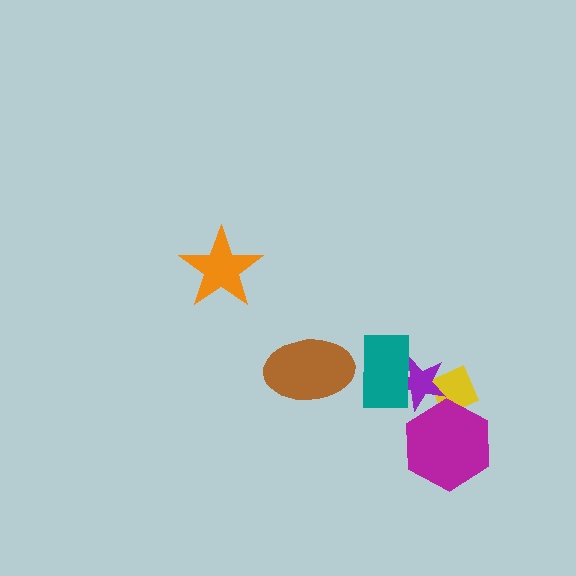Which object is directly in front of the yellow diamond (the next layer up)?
The purple star is directly in front of the yellow diamond.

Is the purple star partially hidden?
Yes, it is partially covered by another shape.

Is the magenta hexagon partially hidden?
No, no other shape covers it.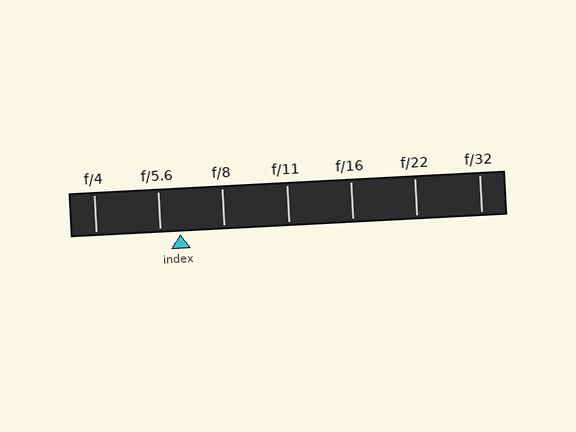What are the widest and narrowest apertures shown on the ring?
The widest aperture shown is f/4 and the narrowest is f/32.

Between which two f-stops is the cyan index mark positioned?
The index mark is between f/5.6 and f/8.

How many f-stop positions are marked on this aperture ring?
There are 7 f-stop positions marked.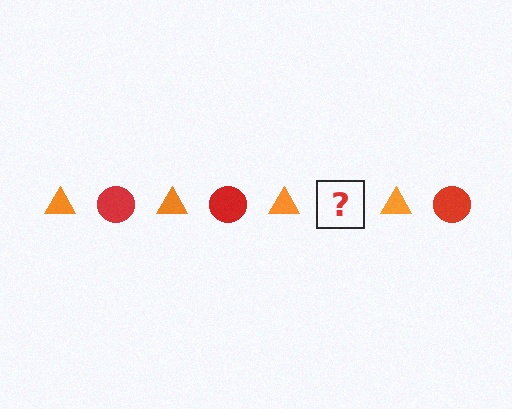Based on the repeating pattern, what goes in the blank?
The blank should be a red circle.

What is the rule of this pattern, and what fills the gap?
The rule is that the pattern alternates between orange triangle and red circle. The gap should be filled with a red circle.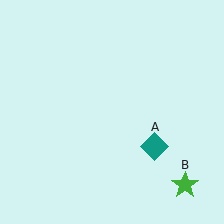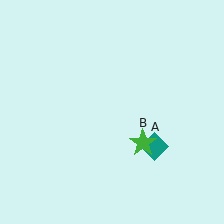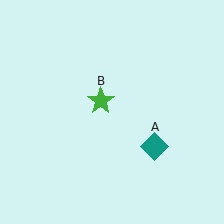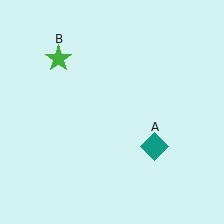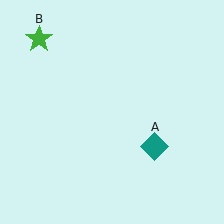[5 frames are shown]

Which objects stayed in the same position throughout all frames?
Teal diamond (object A) remained stationary.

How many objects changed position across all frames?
1 object changed position: green star (object B).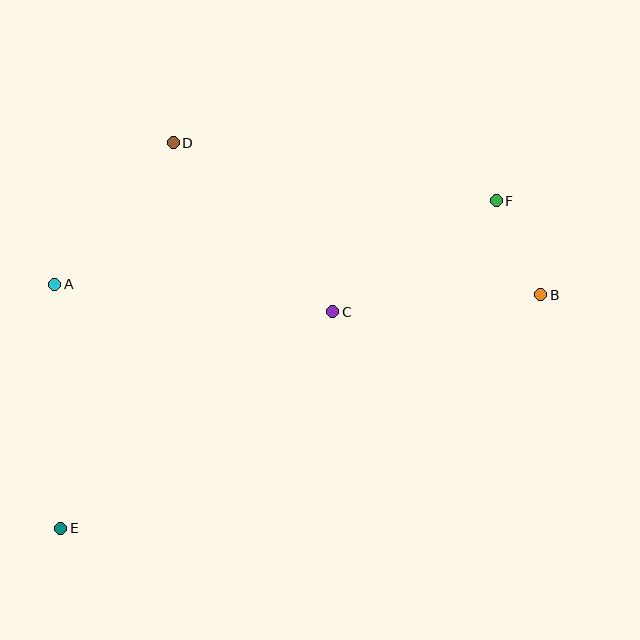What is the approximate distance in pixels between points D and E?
The distance between D and E is approximately 402 pixels.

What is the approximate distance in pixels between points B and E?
The distance between B and E is approximately 534 pixels.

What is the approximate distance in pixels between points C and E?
The distance between C and E is approximately 348 pixels.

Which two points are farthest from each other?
Points E and F are farthest from each other.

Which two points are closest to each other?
Points B and F are closest to each other.